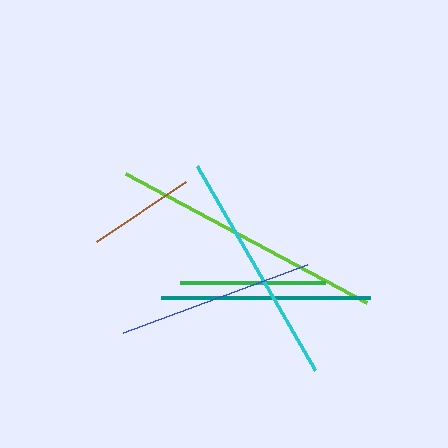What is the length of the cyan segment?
The cyan segment is approximately 236 pixels long.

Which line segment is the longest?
The lime line is the longest at approximately 274 pixels.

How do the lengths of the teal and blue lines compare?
The teal and blue lines are approximately the same length.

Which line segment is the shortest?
The brown line is the shortest at approximately 107 pixels.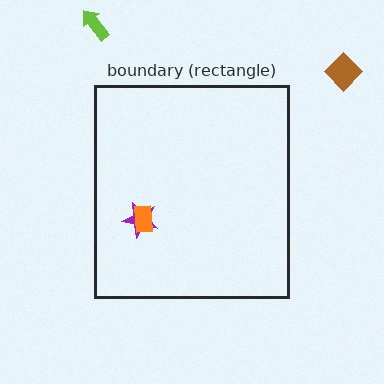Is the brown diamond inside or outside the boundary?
Outside.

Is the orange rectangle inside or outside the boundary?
Inside.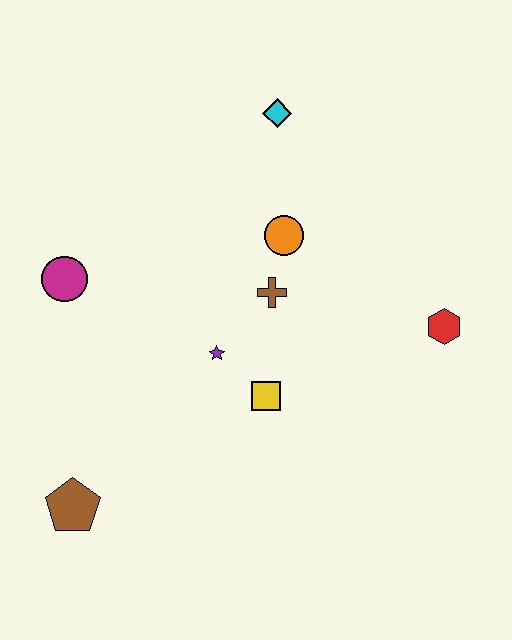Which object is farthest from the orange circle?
The brown pentagon is farthest from the orange circle.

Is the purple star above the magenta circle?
No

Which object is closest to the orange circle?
The brown cross is closest to the orange circle.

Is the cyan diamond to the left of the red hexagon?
Yes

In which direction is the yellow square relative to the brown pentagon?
The yellow square is to the right of the brown pentagon.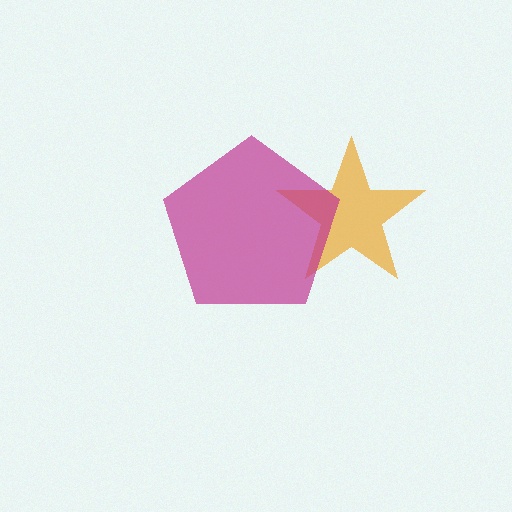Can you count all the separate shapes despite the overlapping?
Yes, there are 2 separate shapes.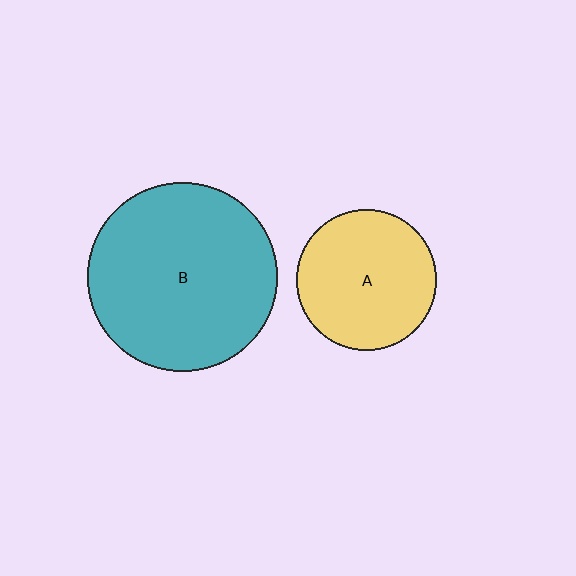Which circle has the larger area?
Circle B (teal).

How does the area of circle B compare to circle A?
Approximately 1.8 times.